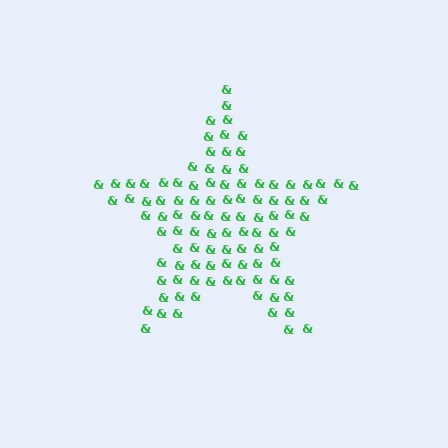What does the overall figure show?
The overall figure shows a star.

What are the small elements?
The small elements are ampersands.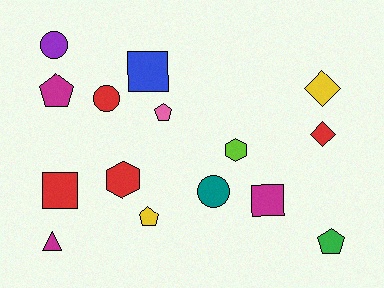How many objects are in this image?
There are 15 objects.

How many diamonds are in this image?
There are 2 diamonds.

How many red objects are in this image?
There are 4 red objects.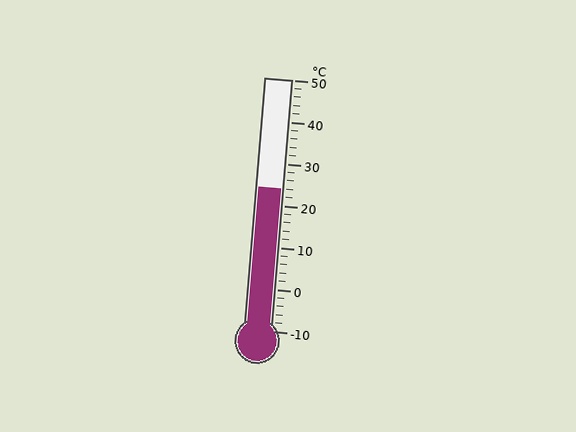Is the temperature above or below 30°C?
The temperature is below 30°C.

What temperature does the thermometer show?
The thermometer shows approximately 24°C.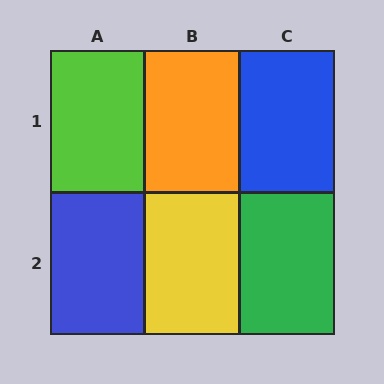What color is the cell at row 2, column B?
Yellow.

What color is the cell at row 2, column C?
Green.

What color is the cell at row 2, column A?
Blue.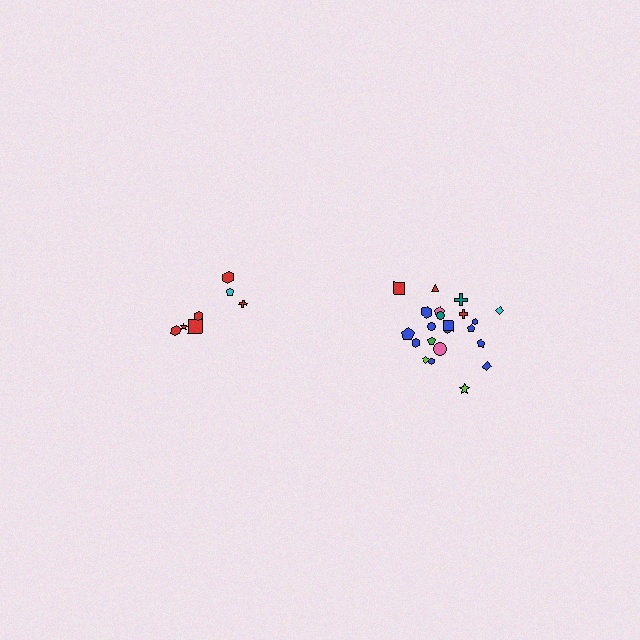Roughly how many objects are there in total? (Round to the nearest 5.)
Roughly 30 objects in total.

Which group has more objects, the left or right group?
The right group.